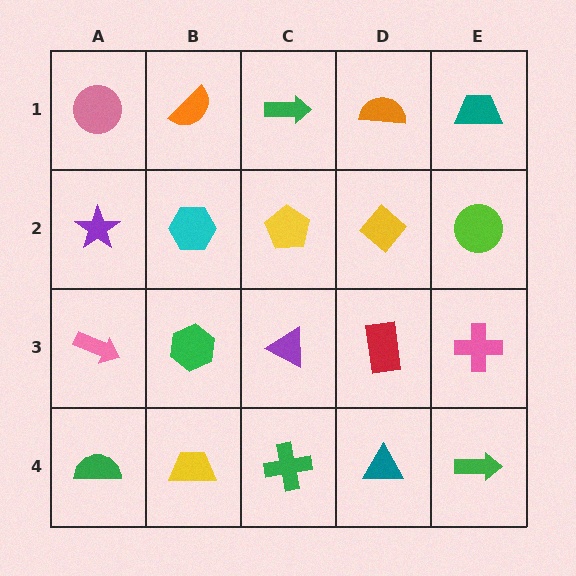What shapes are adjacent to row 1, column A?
A purple star (row 2, column A), an orange semicircle (row 1, column B).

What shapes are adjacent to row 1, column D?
A yellow diamond (row 2, column D), a green arrow (row 1, column C), a teal trapezoid (row 1, column E).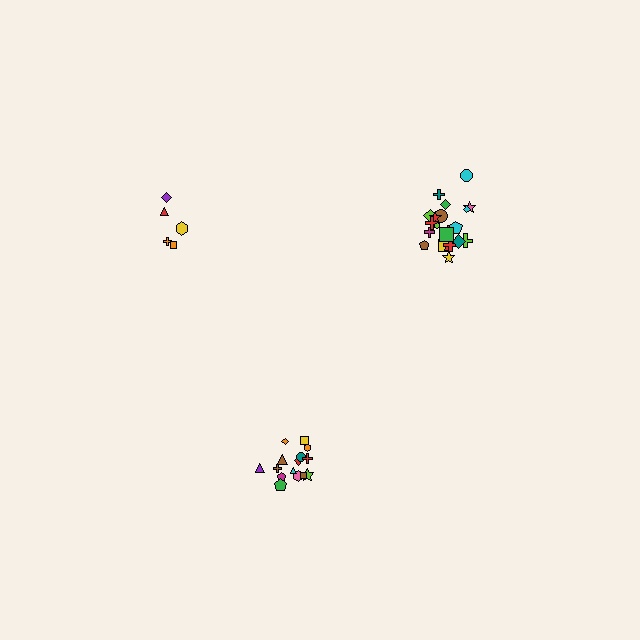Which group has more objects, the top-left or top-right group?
The top-right group.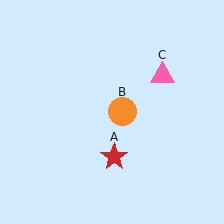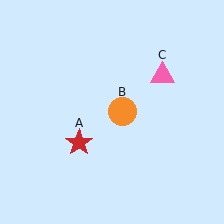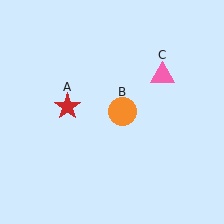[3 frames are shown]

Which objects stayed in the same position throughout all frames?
Orange circle (object B) and pink triangle (object C) remained stationary.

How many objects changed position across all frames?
1 object changed position: red star (object A).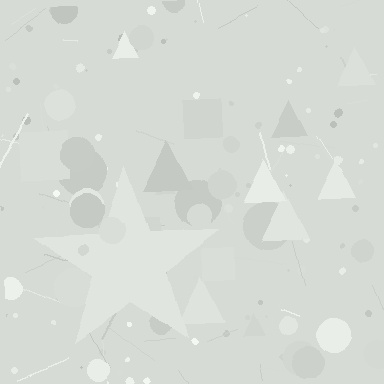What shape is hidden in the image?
A star is hidden in the image.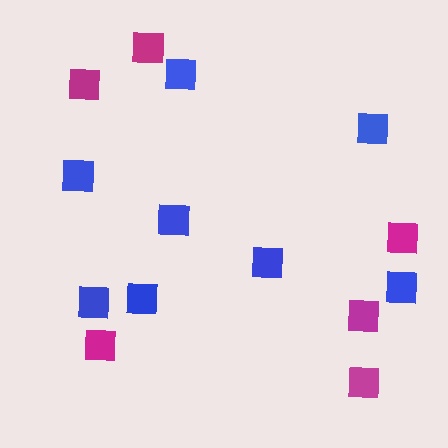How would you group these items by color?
There are 2 groups: one group of blue squares (8) and one group of magenta squares (6).